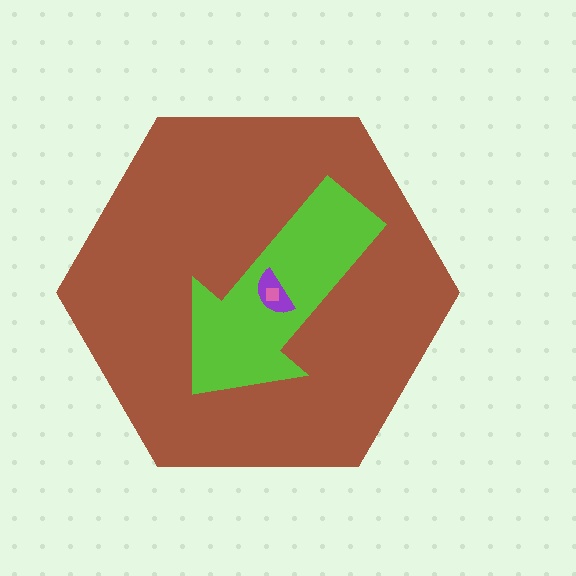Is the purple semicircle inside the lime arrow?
Yes.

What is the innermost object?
The pink square.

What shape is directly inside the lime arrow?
The purple semicircle.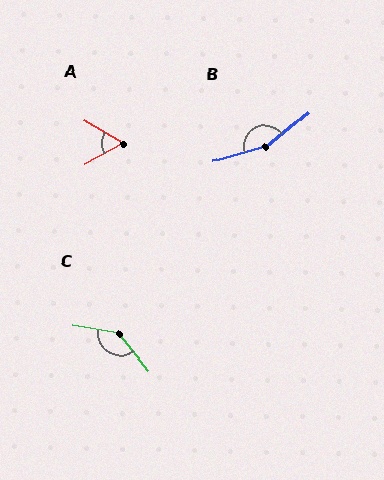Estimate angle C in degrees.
Approximately 139 degrees.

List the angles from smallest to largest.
A (60°), C (139°), B (157°).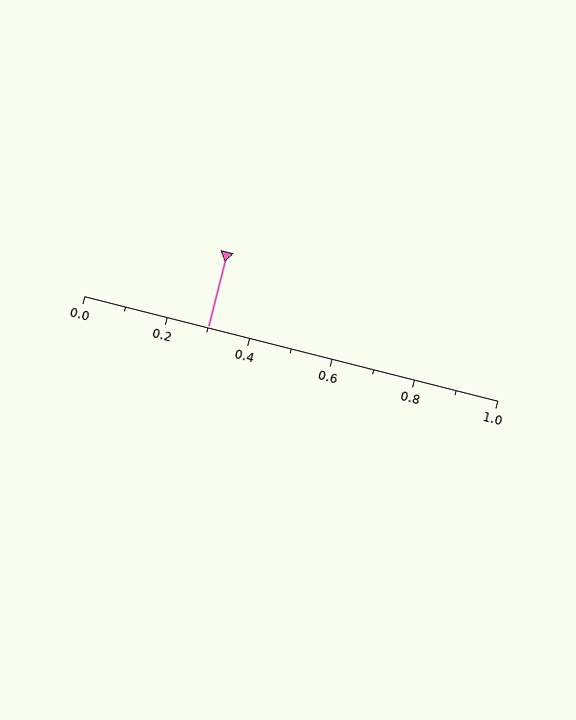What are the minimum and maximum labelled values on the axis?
The axis runs from 0.0 to 1.0.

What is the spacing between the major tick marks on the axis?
The major ticks are spaced 0.2 apart.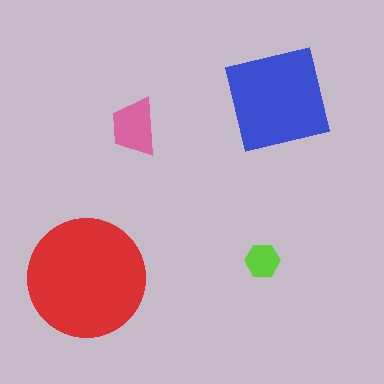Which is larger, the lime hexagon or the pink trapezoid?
The pink trapezoid.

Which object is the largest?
The red circle.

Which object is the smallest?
The lime hexagon.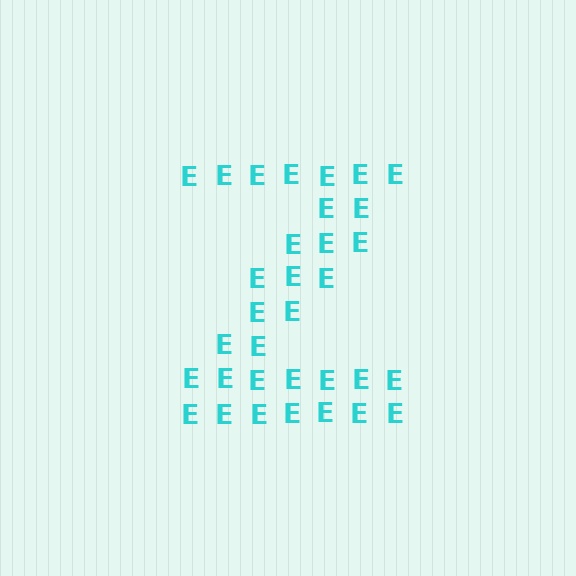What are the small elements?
The small elements are letter E's.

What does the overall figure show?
The overall figure shows the letter Z.